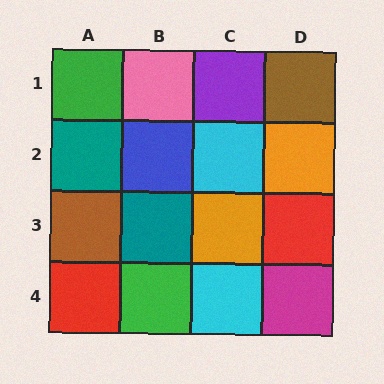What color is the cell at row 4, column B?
Green.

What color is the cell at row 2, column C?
Cyan.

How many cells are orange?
2 cells are orange.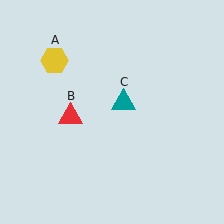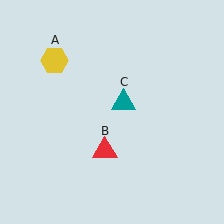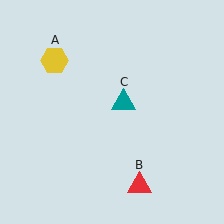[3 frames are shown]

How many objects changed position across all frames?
1 object changed position: red triangle (object B).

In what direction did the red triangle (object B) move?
The red triangle (object B) moved down and to the right.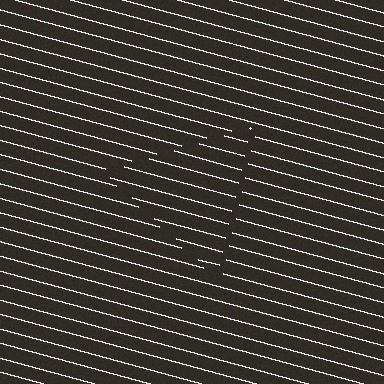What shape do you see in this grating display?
An illusory triangle. The interior of the shape contains the same grating, shifted by half a period — the contour is defined by the phase discontinuity where line-ends from the inner and outer gratings abut.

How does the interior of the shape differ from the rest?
The interior of the shape contains the same grating, shifted by half a period — the contour is defined by the phase discontinuity where line-ends from the inner and outer gratings abut.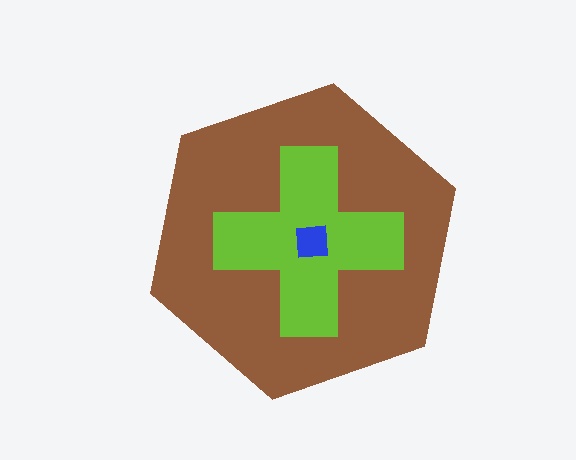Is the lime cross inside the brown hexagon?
Yes.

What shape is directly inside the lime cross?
The blue square.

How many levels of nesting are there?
3.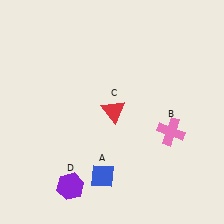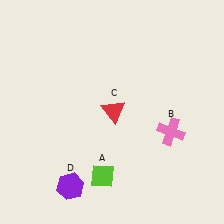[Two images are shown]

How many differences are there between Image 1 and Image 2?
There is 1 difference between the two images.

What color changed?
The diamond (A) changed from blue in Image 1 to lime in Image 2.